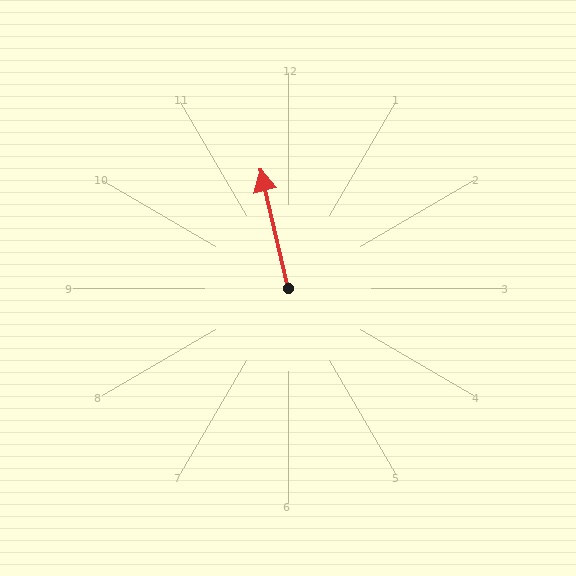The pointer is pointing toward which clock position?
Roughly 12 o'clock.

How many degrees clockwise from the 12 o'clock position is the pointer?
Approximately 347 degrees.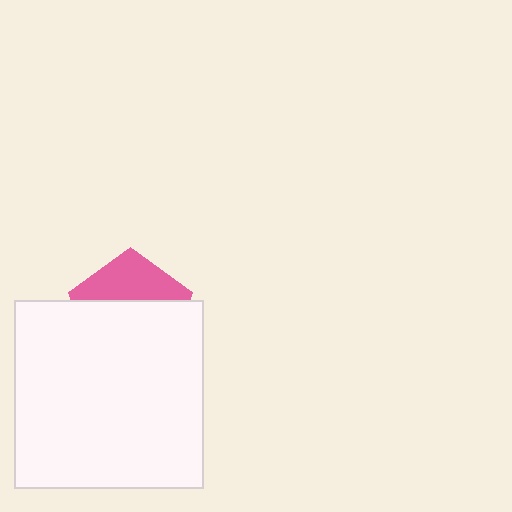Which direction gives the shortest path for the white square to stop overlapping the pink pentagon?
Moving down gives the shortest separation.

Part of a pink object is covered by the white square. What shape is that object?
It is a pentagon.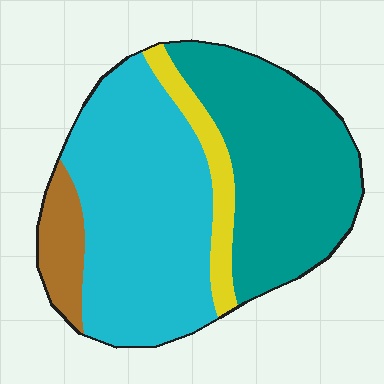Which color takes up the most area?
Cyan, at roughly 45%.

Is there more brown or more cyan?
Cyan.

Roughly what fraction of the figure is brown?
Brown takes up about one tenth (1/10) of the figure.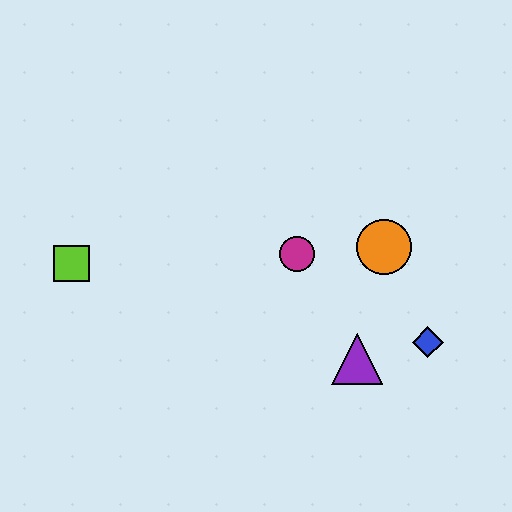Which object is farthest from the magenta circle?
The lime square is farthest from the magenta circle.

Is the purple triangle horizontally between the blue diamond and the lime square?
Yes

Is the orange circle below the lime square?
No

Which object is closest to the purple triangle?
The blue diamond is closest to the purple triangle.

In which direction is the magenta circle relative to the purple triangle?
The magenta circle is above the purple triangle.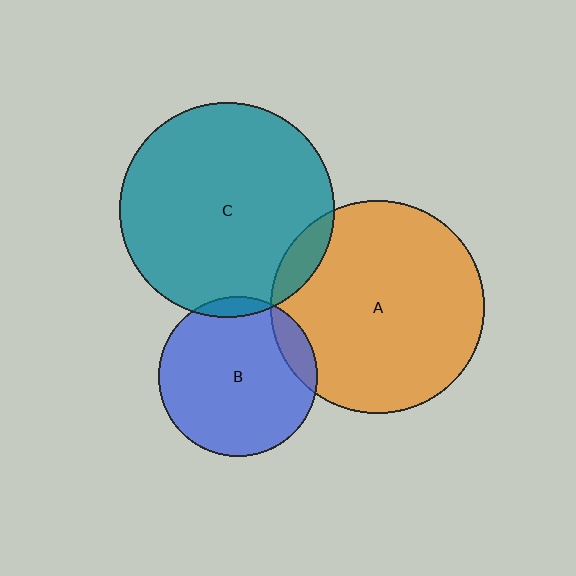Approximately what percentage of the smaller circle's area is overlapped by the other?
Approximately 5%.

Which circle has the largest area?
Circle C (teal).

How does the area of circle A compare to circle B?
Approximately 1.8 times.